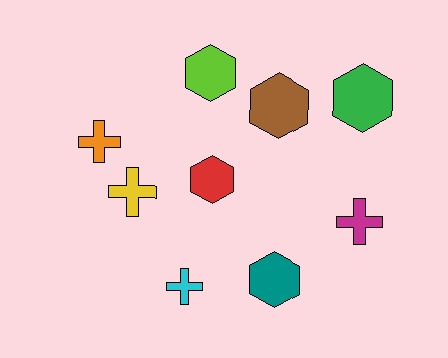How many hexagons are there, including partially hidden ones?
There are 5 hexagons.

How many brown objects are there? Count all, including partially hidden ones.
There is 1 brown object.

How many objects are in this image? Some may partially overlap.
There are 9 objects.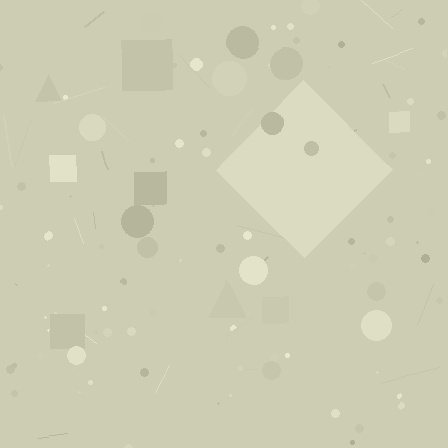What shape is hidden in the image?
A diamond is hidden in the image.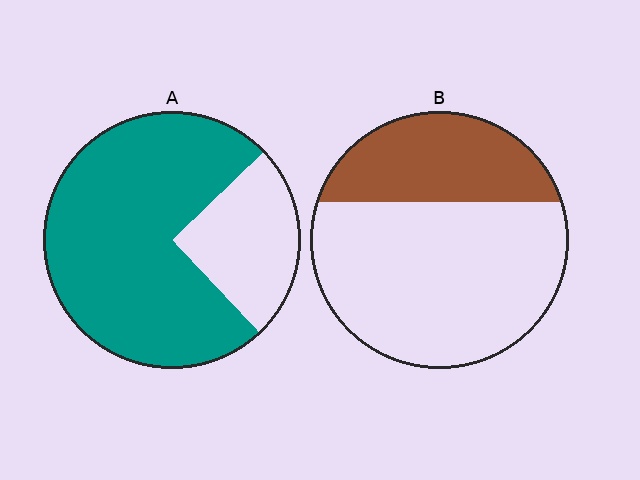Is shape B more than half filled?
No.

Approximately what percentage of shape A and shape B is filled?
A is approximately 75% and B is approximately 30%.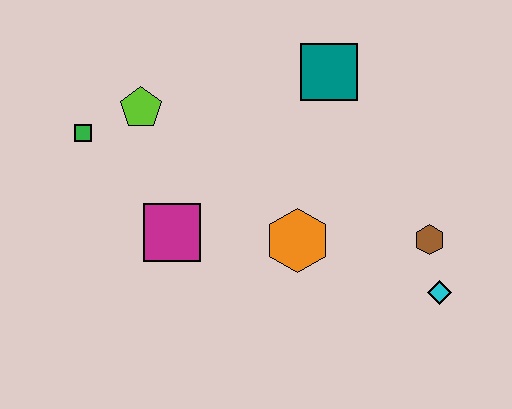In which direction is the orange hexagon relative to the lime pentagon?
The orange hexagon is to the right of the lime pentagon.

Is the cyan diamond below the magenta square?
Yes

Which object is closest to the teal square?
The orange hexagon is closest to the teal square.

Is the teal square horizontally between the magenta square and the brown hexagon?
Yes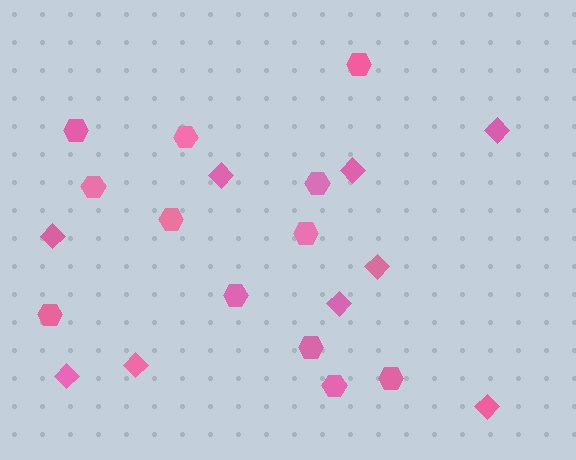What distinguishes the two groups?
There are 2 groups: one group of diamonds (9) and one group of hexagons (12).